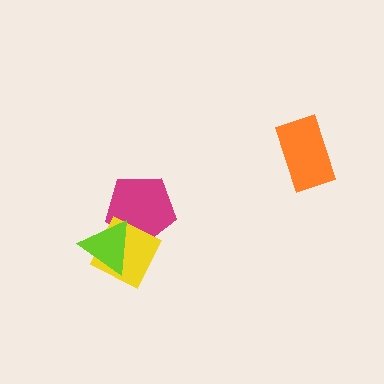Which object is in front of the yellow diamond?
The lime triangle is in front of the yellow diamond.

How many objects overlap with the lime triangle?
2 objects overlap with the lime triangle.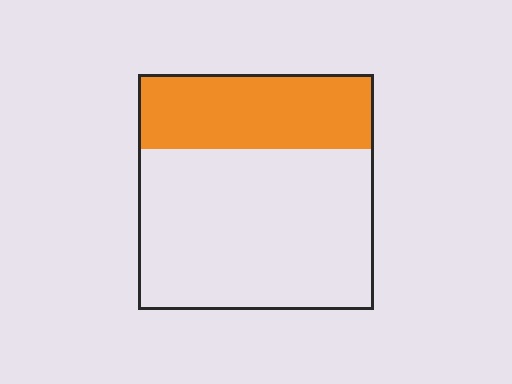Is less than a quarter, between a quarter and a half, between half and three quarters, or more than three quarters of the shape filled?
Between a quarter and a half.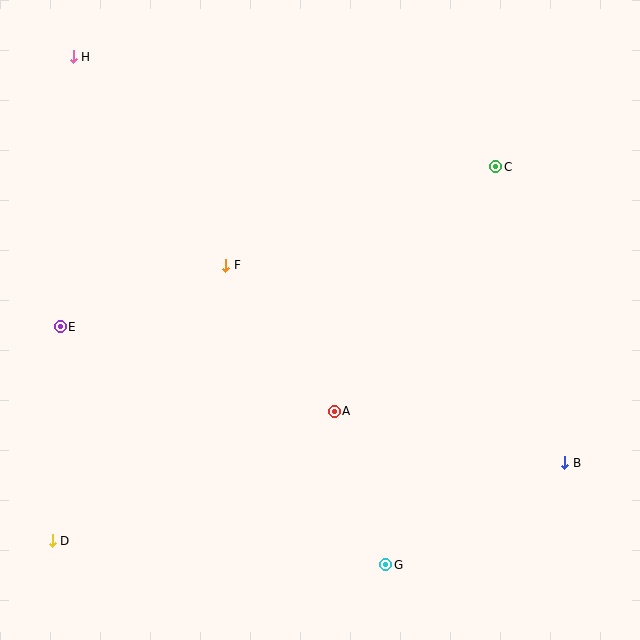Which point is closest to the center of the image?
Point A at (334, 411) is closest to the center.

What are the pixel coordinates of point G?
Point G is at (386, 565).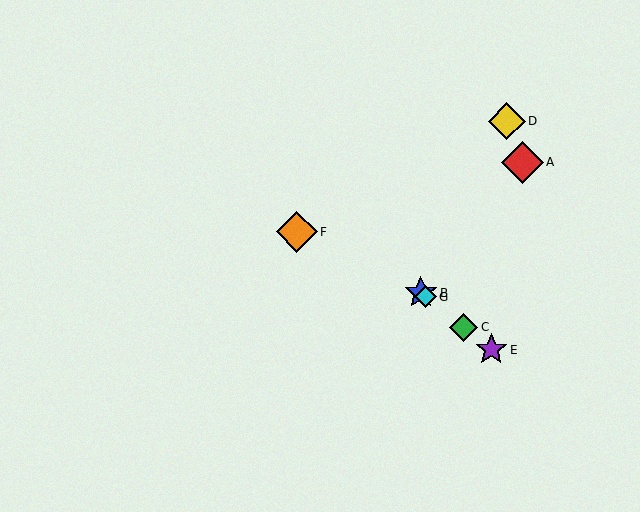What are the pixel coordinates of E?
Object E is at (491, 350).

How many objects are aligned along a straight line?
4 objects (B, C, E, G) are aligned along a straight line.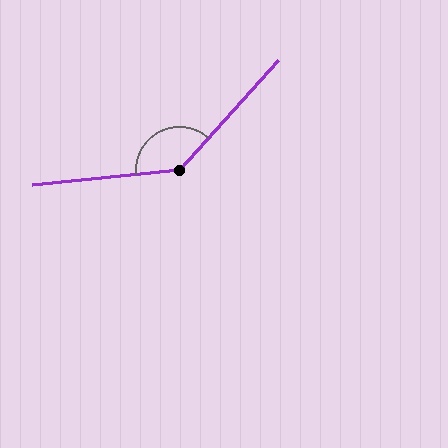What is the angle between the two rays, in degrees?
Approximately 138 degrees.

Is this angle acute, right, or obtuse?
It is obtuse.